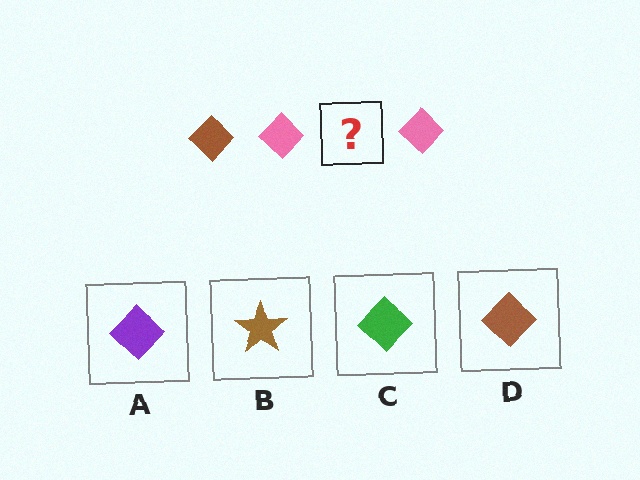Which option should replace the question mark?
Option D.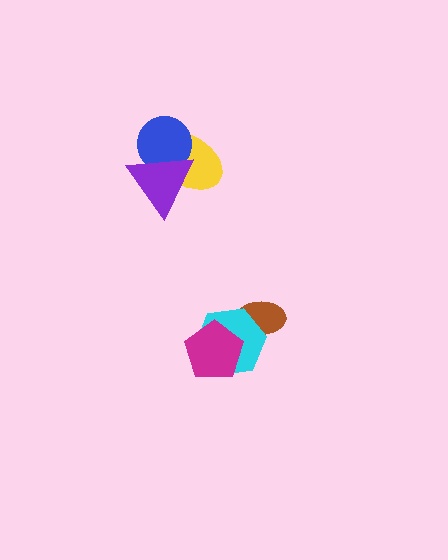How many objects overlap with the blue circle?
2 objects overlap with the blue circle.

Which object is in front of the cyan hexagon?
The magenta pentagon is in front of the cyan hexagon.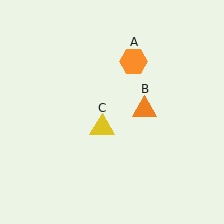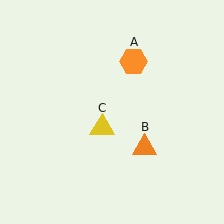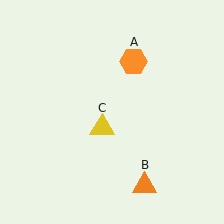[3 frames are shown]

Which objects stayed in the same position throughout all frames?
Orange hexagon (object A) and yellow triangle (object C) remained stationary.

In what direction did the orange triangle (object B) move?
The orange triangle (object B) moved down.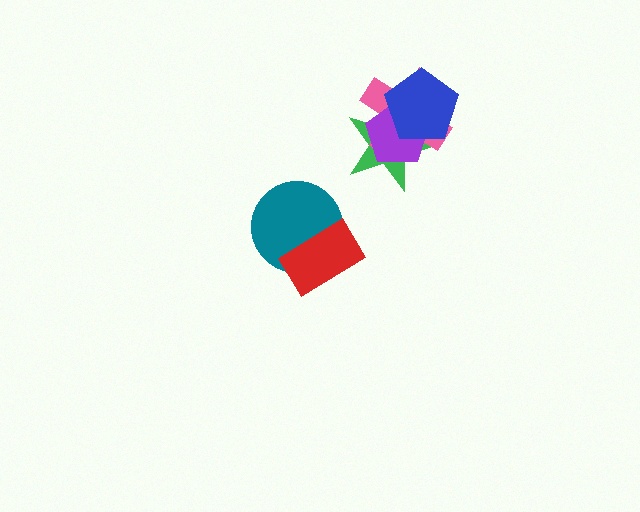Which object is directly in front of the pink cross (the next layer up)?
The purple pentagon is directly in front of the pink cross.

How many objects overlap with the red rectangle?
1 object overlaps with the red rectangle.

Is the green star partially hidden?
Yes, it is partially covered by another shape.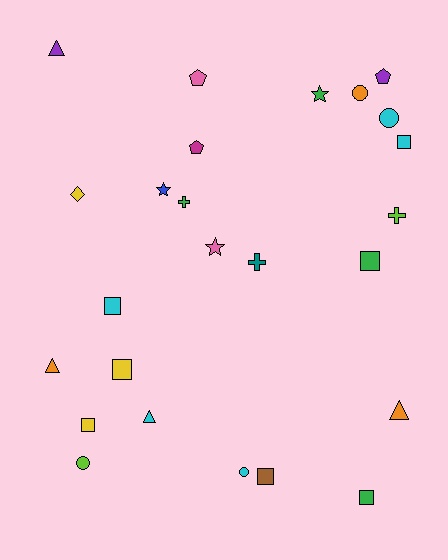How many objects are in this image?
There are 25 objects.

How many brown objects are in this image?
There is 1 brown object.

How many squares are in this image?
There are 7 squares.